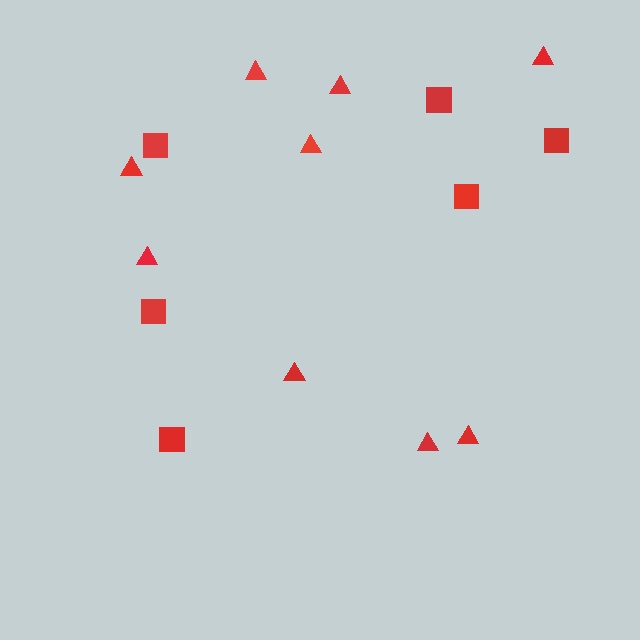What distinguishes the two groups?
There are 2 groups: one group of squares (6) and one group of triangles (9).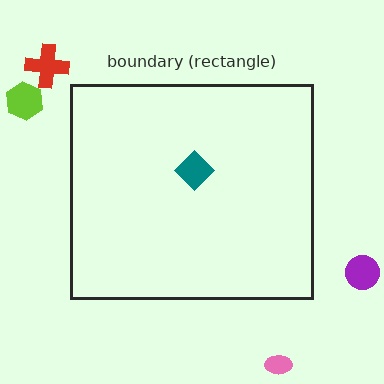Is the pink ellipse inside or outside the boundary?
Outside.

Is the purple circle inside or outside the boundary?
Outside.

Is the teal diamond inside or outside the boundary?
Inside.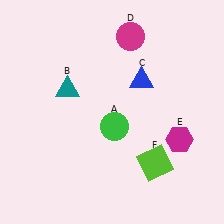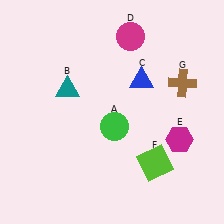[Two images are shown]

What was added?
A brown cross (G) was added in Image 2.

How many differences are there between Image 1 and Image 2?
There is 1 difference between the two images.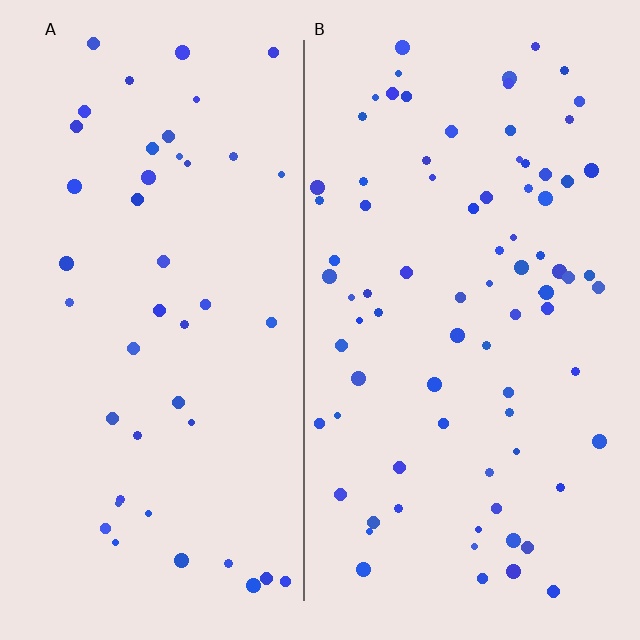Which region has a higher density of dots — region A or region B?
B (the right).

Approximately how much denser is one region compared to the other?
Approximately 1.8× — region B over region A.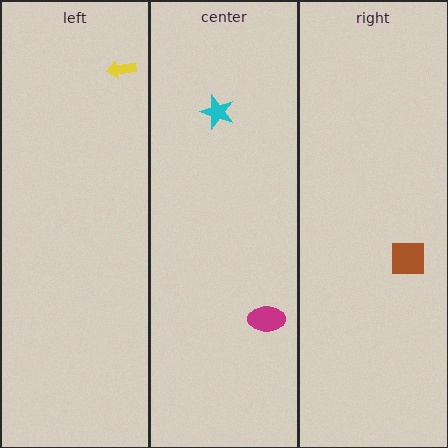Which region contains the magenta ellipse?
The center region.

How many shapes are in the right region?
1.